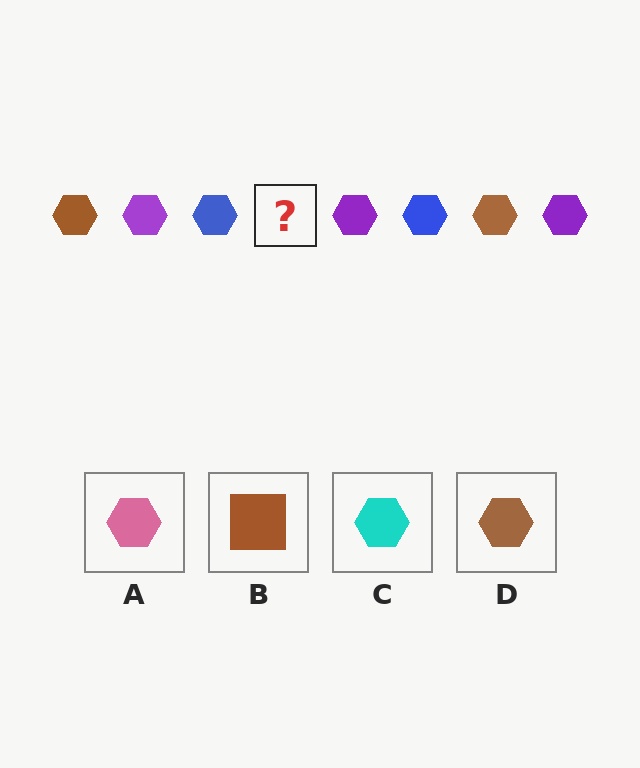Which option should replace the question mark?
Option D.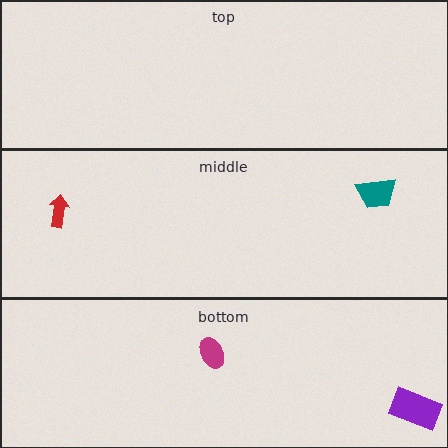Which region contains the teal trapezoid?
The middle region.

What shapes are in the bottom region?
The purple rectangle, the magenta ellipse.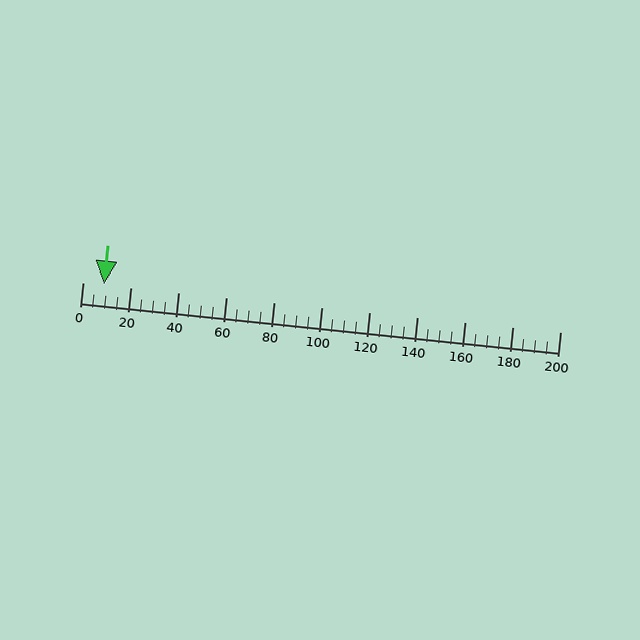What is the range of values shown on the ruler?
The ruler shows values from 0 to 200.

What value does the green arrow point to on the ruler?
The green arrow points to approximately 9.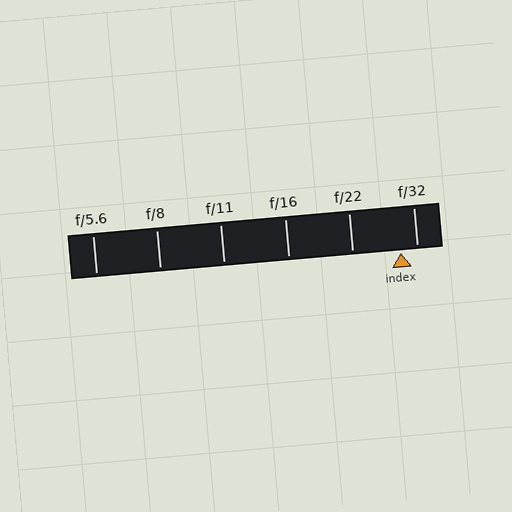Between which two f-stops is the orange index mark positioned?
The index mark is between f/22 and f/32.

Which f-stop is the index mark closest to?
The index mark is closest to f/32.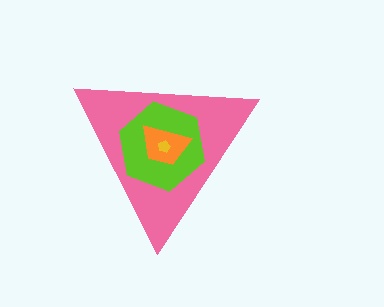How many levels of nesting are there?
4.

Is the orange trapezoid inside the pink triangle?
Yes.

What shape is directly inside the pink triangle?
The lime hexagon.